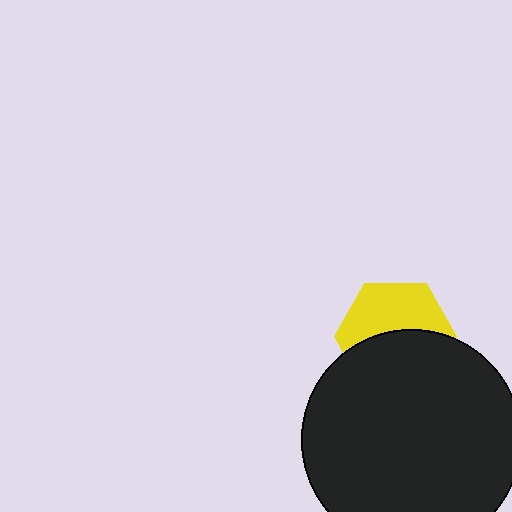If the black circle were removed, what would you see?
You would see the complete yellow hexagon.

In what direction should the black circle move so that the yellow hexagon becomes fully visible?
The black circle should move down. That is the shortest direction to clear the overlap and leave the yellow hexagon fully visible.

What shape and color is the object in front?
The object in front is a black circle.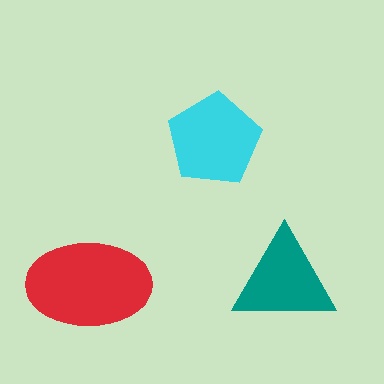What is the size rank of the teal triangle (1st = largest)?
3rd.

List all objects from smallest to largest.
The teal triangle, the cyan pentagon, the red ellipse.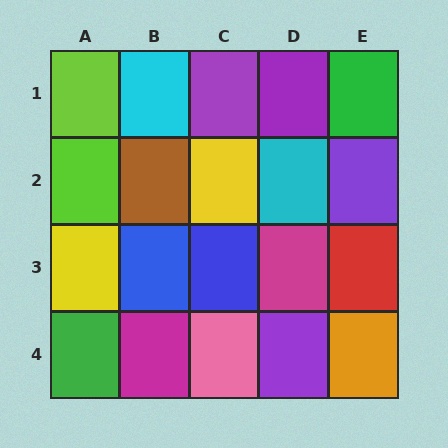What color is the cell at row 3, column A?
Yellow.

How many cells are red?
1 cell is red.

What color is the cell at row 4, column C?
Pink.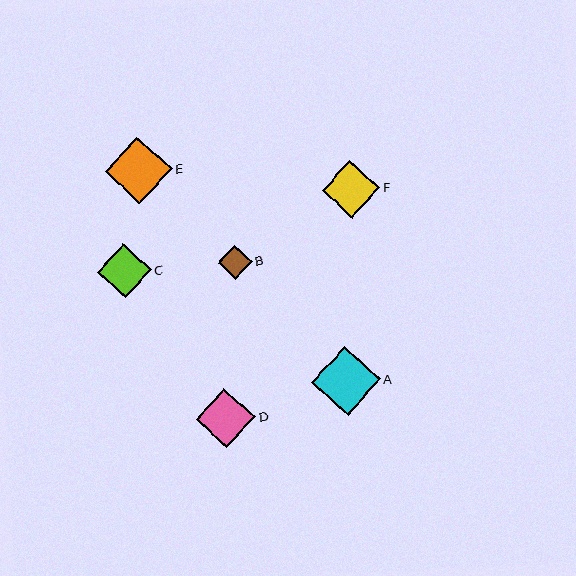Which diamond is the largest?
Diamond A is the largest with a size of approximately 68 pixels.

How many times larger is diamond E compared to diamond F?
Diamond E is approximately 1.2 times the size of diamond F.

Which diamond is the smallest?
Diamond B is the smallest with a size of approximately 34 pixels.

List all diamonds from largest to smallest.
From largest to smallest: A, E, D, F, C, B.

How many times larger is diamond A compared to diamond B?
Diamond A is approximately 2.0 times the size of diamond B.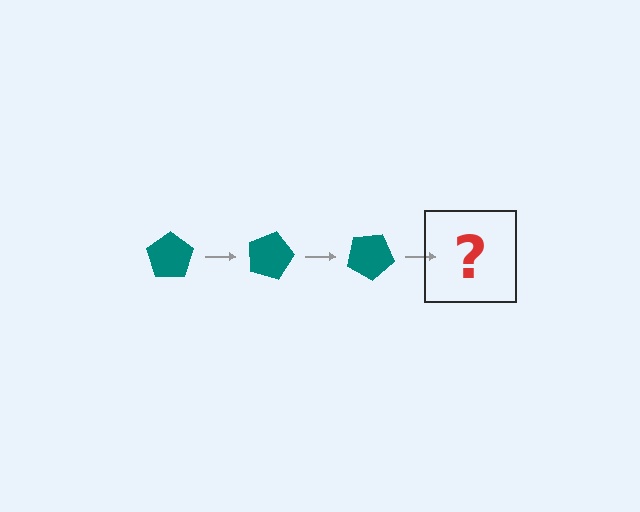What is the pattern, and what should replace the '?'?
The pattern is that the pentagon rotates 15 degrees each step. The '?' should be a teal pentagon rotated 45 degrees.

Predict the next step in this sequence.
The next step is a teal pentagon rotated 45 degrees.